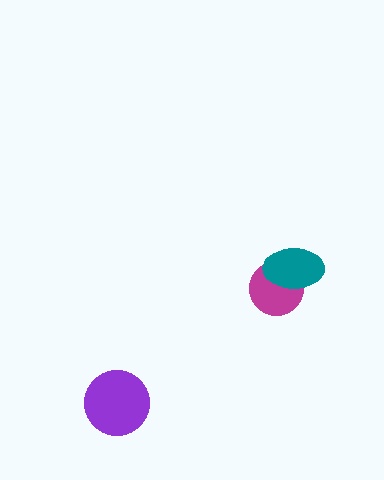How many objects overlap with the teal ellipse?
1 object overlaps with the teal ellipse.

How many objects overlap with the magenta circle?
1 object overlaps with the magenta circle.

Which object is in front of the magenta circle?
The teal ellipse is in front of the magenta circle.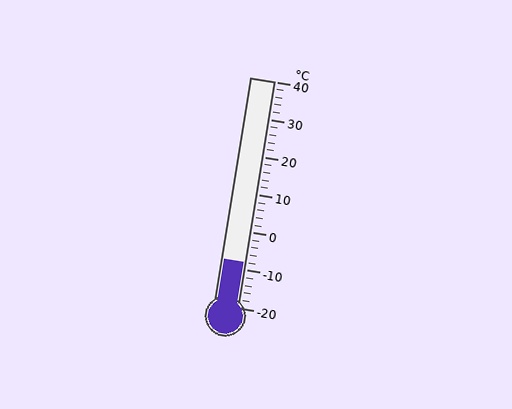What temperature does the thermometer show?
The thermometer shows approximately -8°C.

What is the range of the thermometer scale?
The thermometer scale ranges from -20°C to 40°C.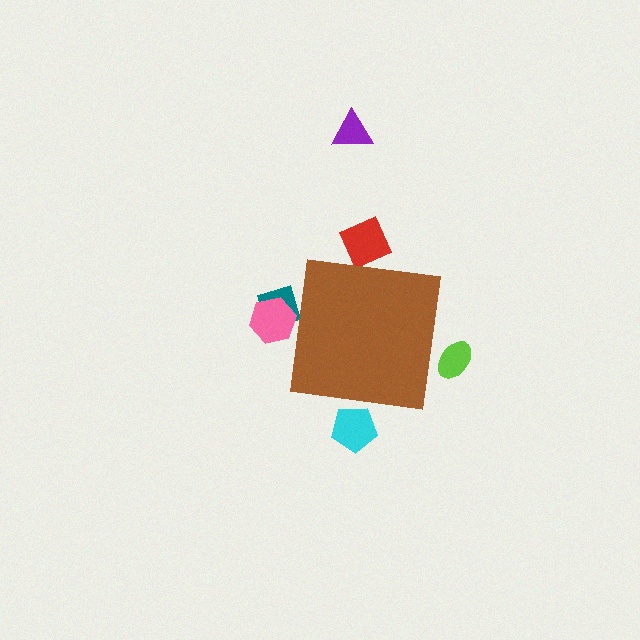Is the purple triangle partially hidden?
No, the purple triangle is fully visible.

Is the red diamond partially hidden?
Yes, the red diamond is partially hidden behind the brown square.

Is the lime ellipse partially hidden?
Yes, the lime ellipse is partially hidden behind the brown square.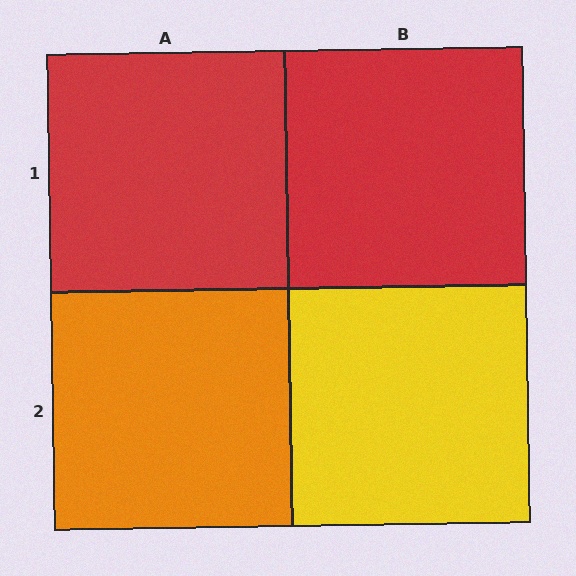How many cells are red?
2 cells are red.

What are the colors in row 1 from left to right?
Red, red.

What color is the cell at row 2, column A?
Orange.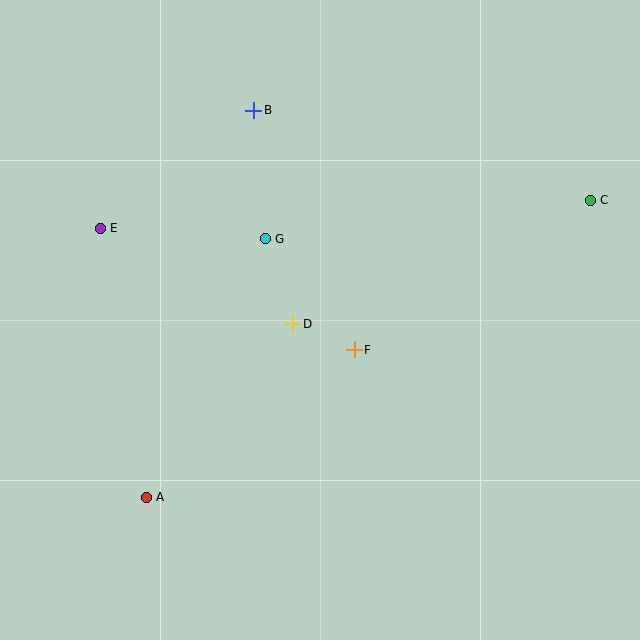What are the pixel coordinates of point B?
Point B is at (254, 110).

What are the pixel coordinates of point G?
Point G is at (265, 239).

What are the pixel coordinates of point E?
Point E is at (100, 228).